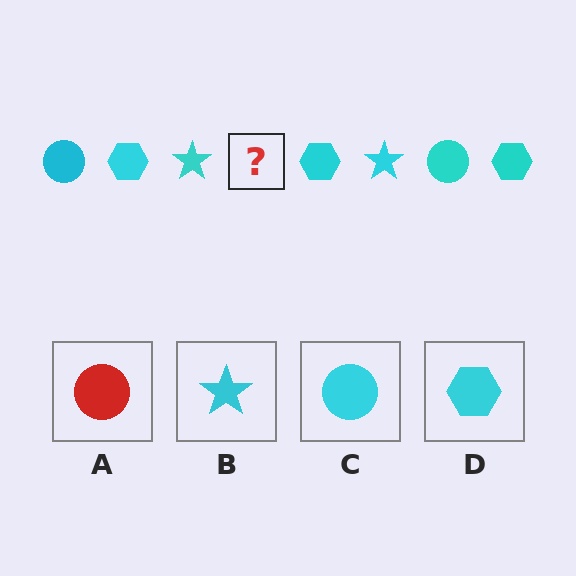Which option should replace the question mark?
Option C.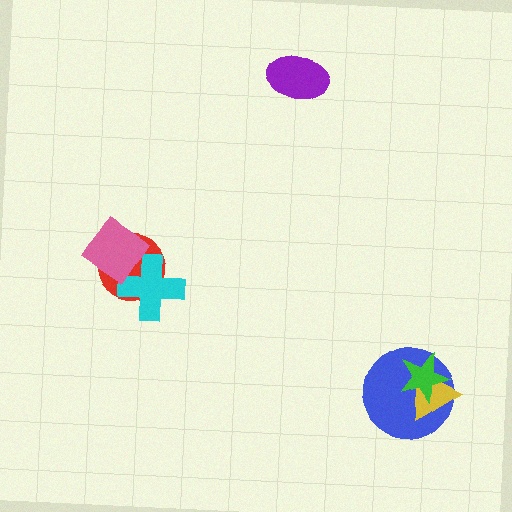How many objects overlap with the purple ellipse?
0 objects overlap with the purple ellipse.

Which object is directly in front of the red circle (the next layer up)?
The cyan cross is directly in front of the red circle.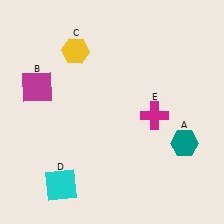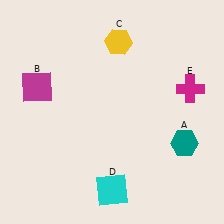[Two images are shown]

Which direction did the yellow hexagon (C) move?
The yellow hexagon (C) moved right.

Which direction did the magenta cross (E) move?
The magenta cross (E) moved right.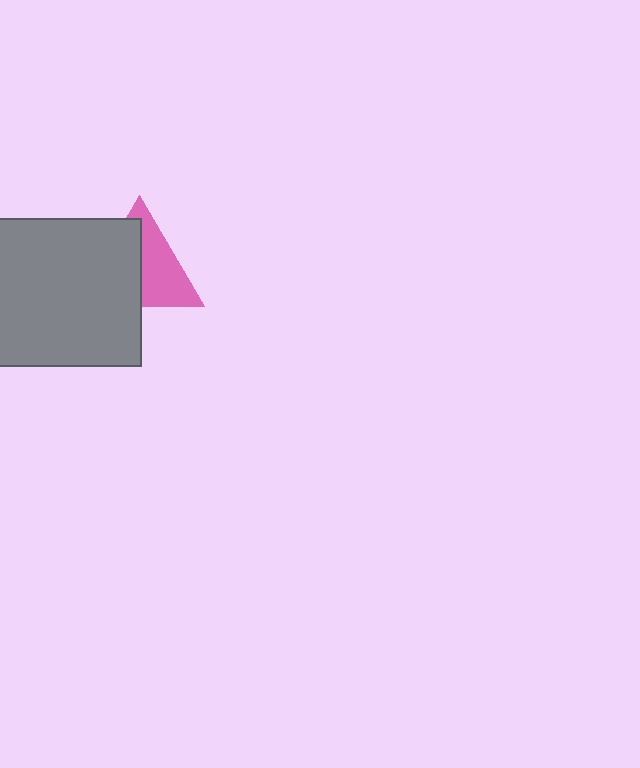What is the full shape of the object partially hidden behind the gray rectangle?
The partially hidden object is a pink triangle.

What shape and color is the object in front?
The object in front is a gray rectangle.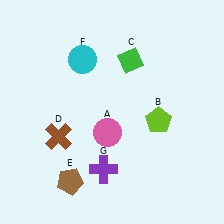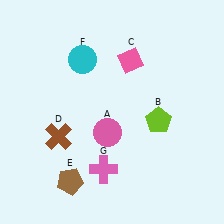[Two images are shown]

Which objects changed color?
C changed from green to pink. G changed from purple to pink.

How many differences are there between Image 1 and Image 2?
There are 2 differences between the two images.